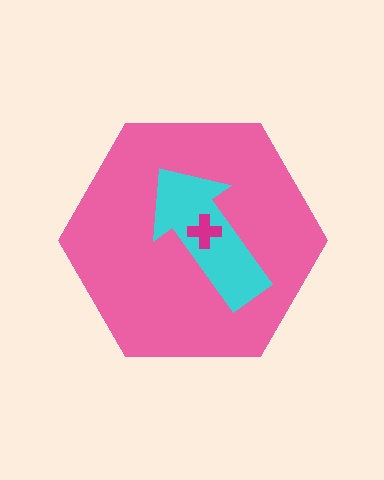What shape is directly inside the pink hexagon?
The cyan arrow.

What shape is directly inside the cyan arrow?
The magenta cross.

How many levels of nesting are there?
3.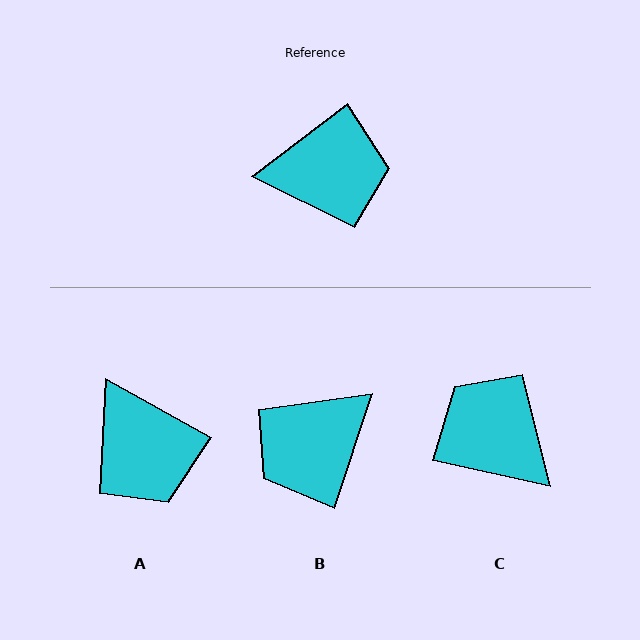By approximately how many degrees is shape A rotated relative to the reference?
Approximately 66 degrees clockwise.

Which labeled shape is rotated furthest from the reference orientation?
B, about 145 degrees away.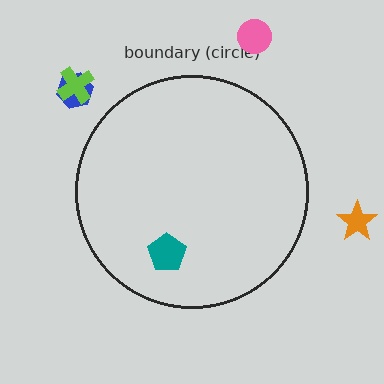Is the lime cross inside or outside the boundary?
Outside.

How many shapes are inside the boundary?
1 inside, 4 outside.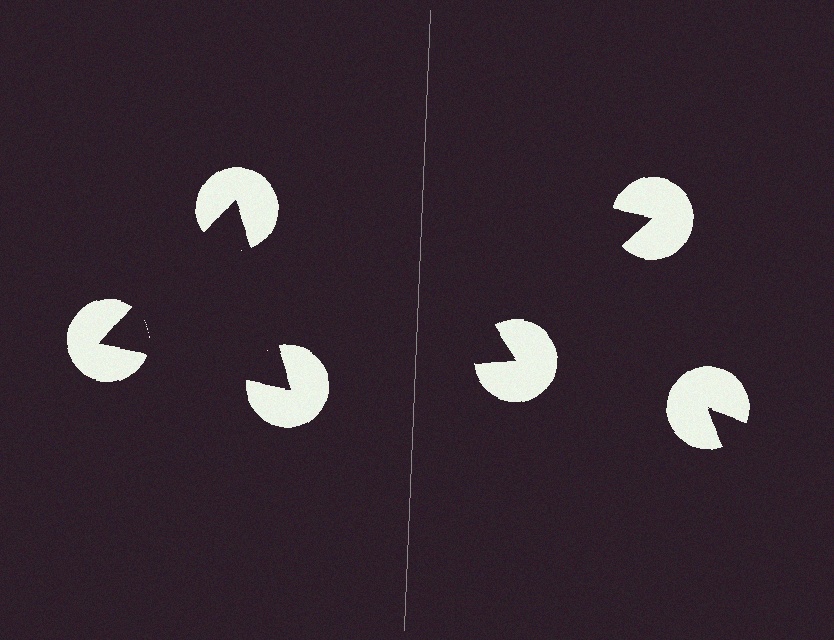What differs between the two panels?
The pac-man discs are positioned identically on both sides; only the wedge orientations differ. On the left they align to a triangle; on the right they are misaligned.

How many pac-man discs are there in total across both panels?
6 — 3 on each side.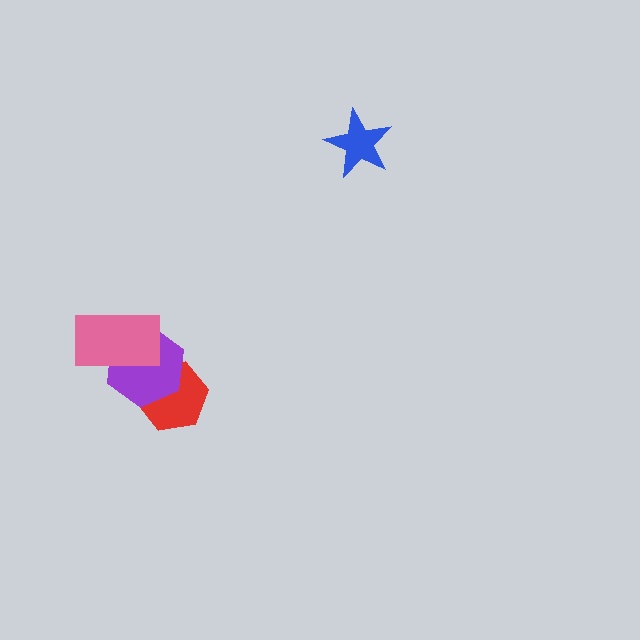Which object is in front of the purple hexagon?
The pink rectangle is in front of the purple hexagon.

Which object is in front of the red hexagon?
The purple hexagon is in front of the red hexagon.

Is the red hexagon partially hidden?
Yes, it is partially covered by another shape.